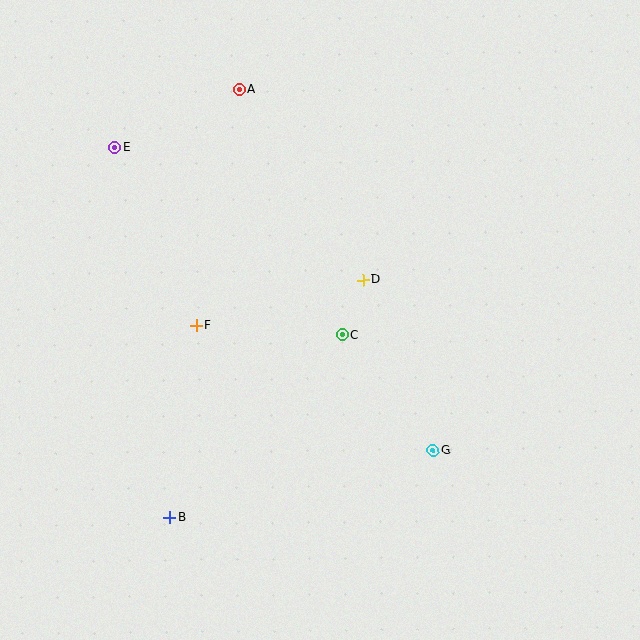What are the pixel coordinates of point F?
Point F is at (197, 325).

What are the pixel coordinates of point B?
Point B is at (170, 517).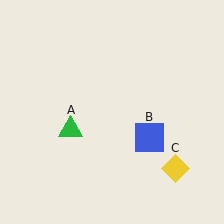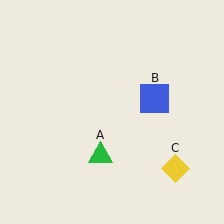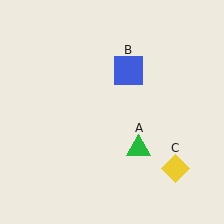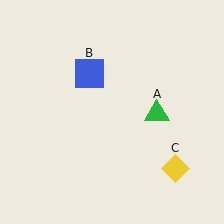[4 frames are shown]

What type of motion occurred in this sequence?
The green triangle (object A), blue square (object B) rotated counterclockwise around the center of the scene.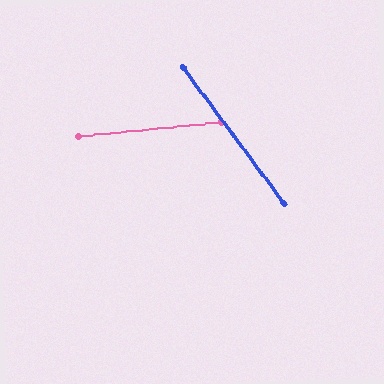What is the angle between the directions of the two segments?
Approximately 59 degrees.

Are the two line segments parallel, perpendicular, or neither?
Neither parallel nor perpendicular — they differ by about 59°.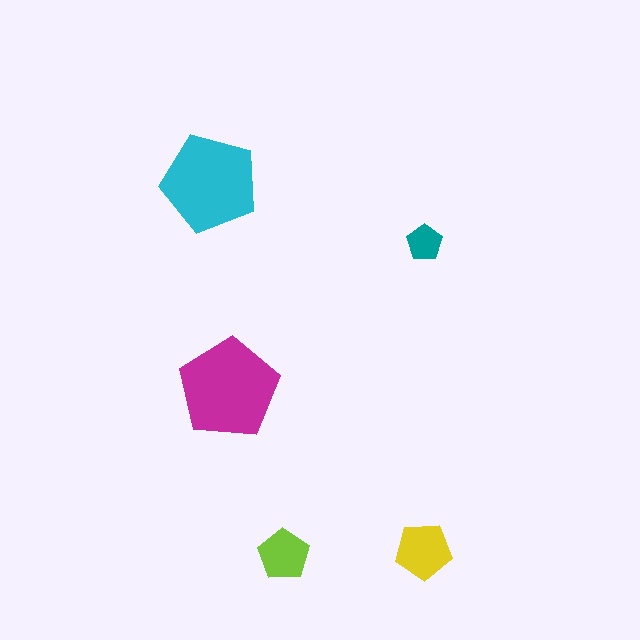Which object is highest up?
The cyan pentagon is topmost.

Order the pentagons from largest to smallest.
the magenta one, the cyan one, the yellow one, the lime one, the teal one.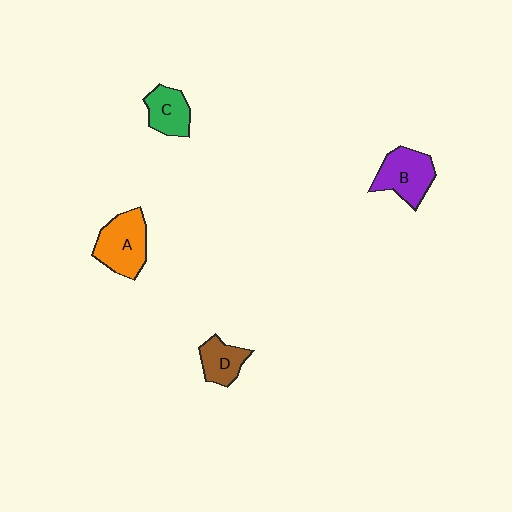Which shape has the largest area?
Shape A (orange).